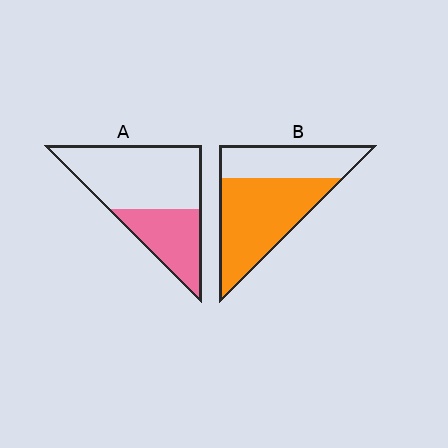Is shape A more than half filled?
No.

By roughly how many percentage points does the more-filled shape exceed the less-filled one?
By roughly 25 percentage points (B over A).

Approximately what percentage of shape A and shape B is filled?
A is approximately 35% and B is approximately 65%.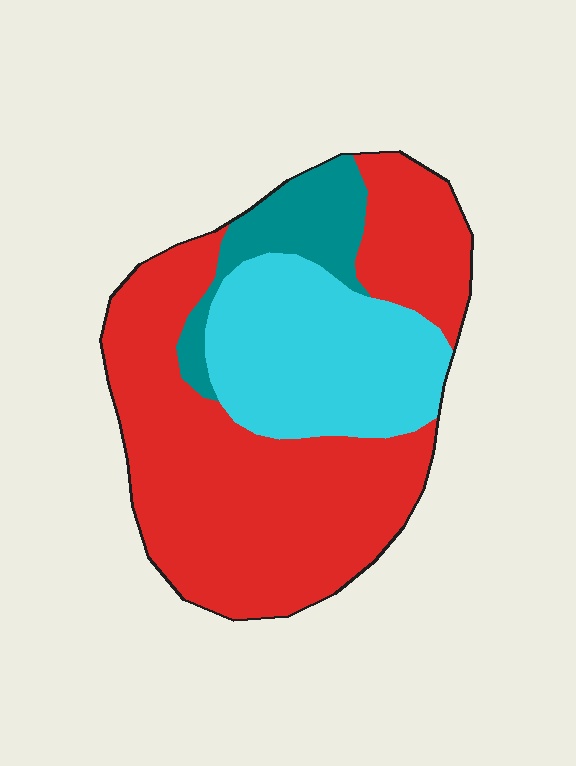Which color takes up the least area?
Teal, at roughly 10%.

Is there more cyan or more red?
Red.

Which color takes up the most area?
Red, at roughly 60%.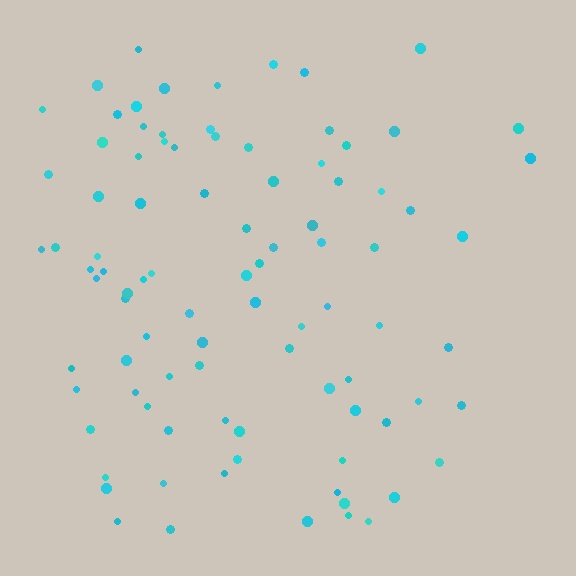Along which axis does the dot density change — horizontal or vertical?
Horizontal.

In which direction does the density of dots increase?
From right to left, with the left side densest.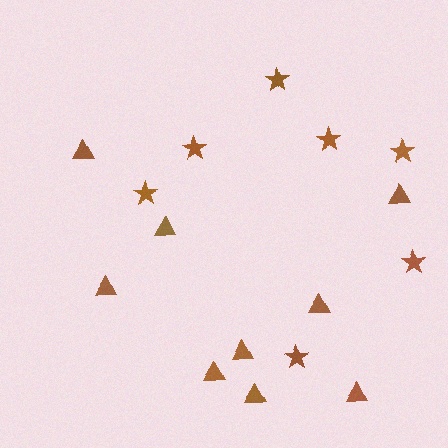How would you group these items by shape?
There are 2 groups: one group of triangles (9) and one group of stars (7).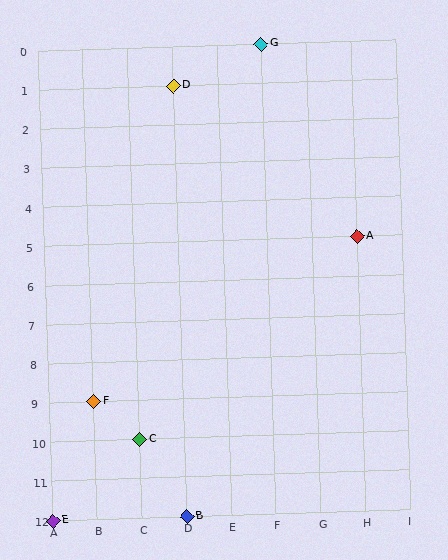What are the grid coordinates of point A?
Point A is at grid coordinates (H, 5).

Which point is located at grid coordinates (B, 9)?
Point F is at (B, 9).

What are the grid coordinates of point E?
Point E is at grid coordinates (A, 12).